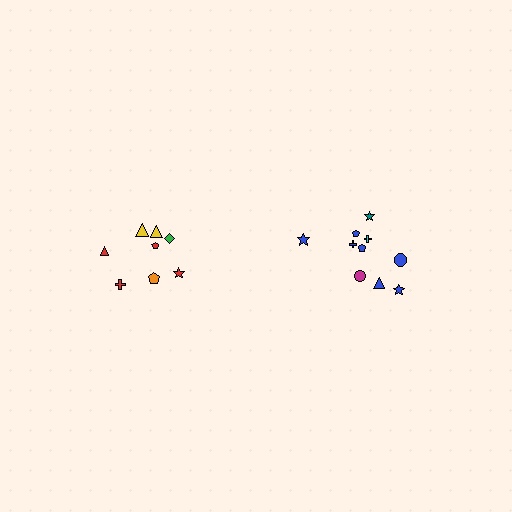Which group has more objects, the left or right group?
The right group.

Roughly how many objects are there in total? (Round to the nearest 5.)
Roughly 20 objects in total.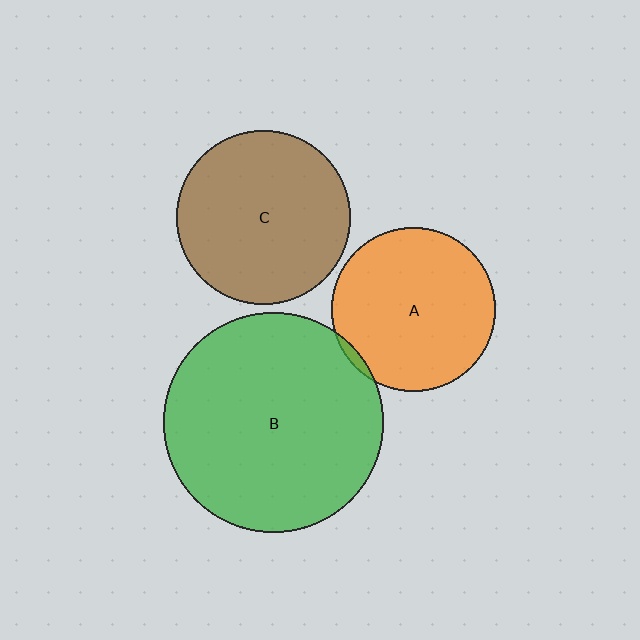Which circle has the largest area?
Circle B (green).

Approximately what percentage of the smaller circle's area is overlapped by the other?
Approximately 5%.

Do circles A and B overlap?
Yes.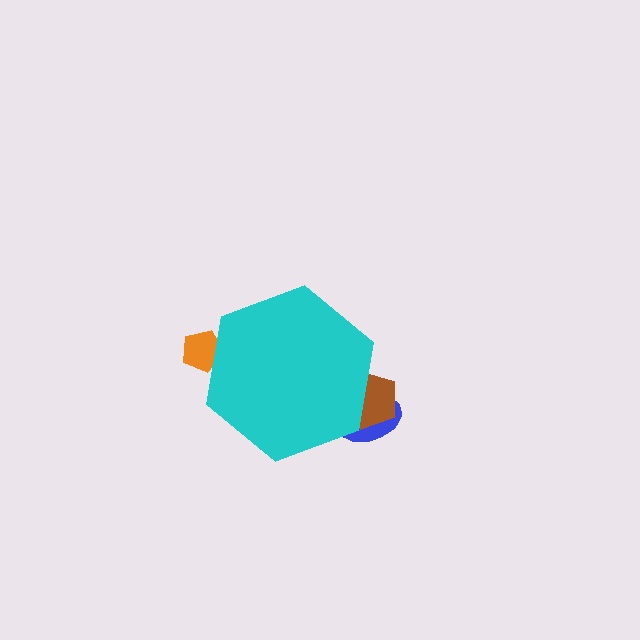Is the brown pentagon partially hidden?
Yes, the brown pentagon is partially hidden behind the cyan hexagon.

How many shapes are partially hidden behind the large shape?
3 shapes are partially hidden.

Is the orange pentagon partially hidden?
Yes, the orange pentagon is partially hidden behind the cyan hexagon.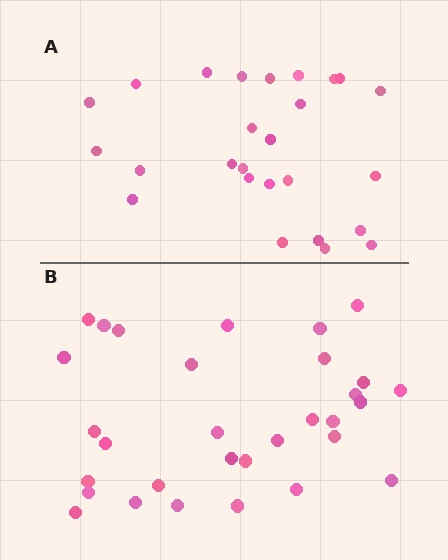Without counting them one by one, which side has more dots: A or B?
Region B (the bottom region) has more dots.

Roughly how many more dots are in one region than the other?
Region B has about 5 more dots than region A.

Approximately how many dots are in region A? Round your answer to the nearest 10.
About 30 dots. (The exact count is 26, which rounds to 30.)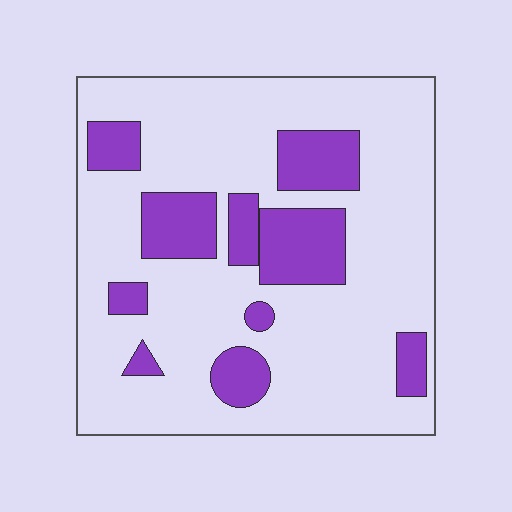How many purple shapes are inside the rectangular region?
10.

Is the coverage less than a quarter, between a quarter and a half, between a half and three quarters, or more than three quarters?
Less than a quarter.